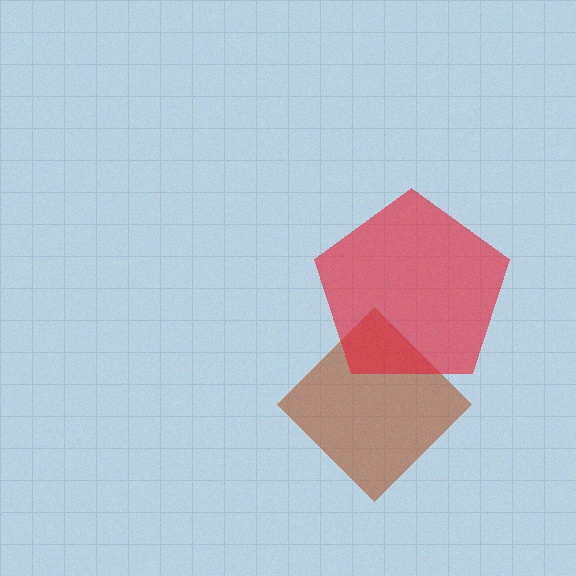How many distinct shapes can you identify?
There are 2 distinct shapes: a brown diamond, a red pentagon.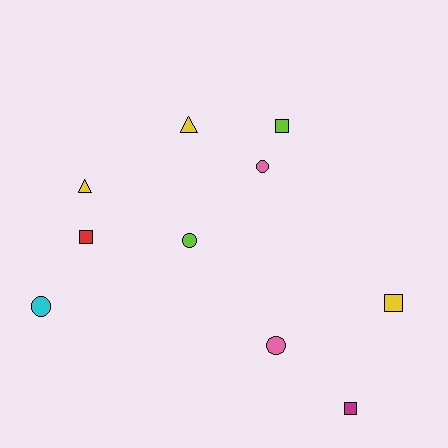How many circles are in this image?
There are 4 circles.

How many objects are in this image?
There are 10 objects.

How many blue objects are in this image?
There are no blue objects.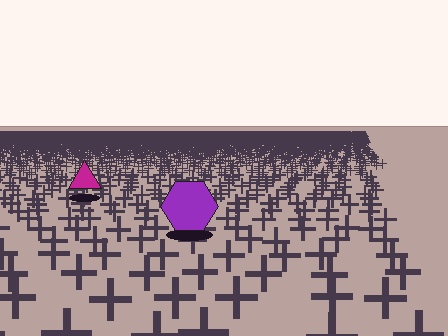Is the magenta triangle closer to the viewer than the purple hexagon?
No. The purple hexagon is closer — you can tell from the texture gradient: the ground texture is coarser near it.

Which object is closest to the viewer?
The purple hexagon is closest. The texture marks near it are larger and more spread out.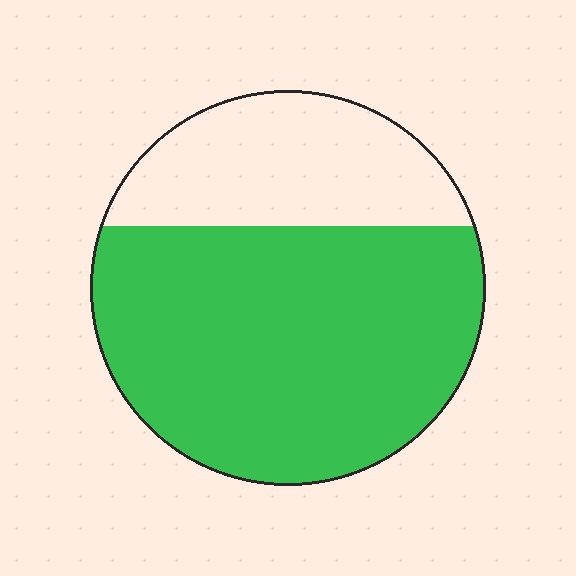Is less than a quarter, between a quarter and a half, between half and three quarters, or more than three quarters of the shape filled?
Between half and three quarters.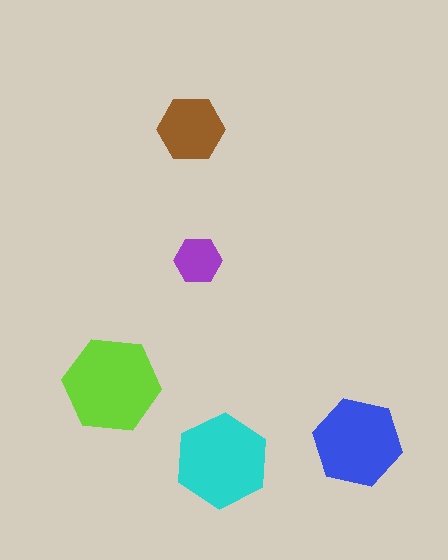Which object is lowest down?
The cyan hexagon is bottommost.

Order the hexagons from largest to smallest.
the lime one, the cyan one, the blue one, the brown one, the purple one.